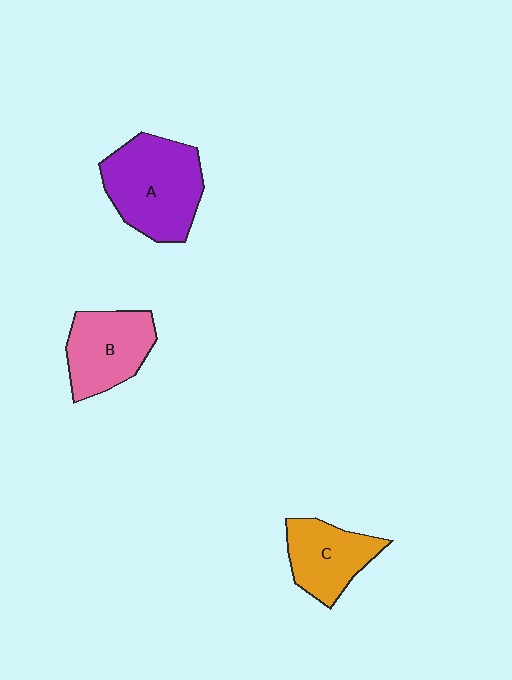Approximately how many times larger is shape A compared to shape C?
Approximately 1.5 times.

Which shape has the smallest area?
Shape C (orange).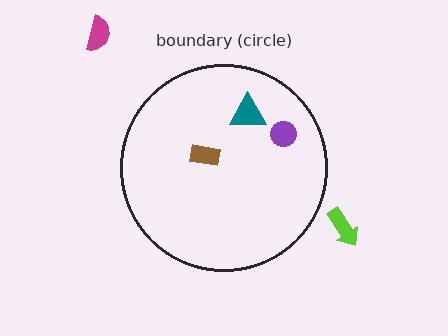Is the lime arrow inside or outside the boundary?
Outside.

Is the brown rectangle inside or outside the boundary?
Inside.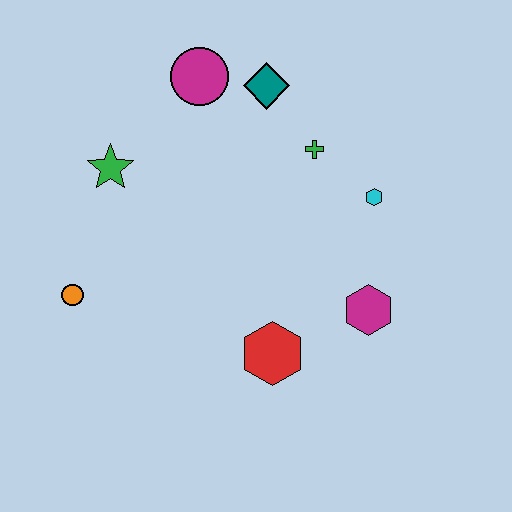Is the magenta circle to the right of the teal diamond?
No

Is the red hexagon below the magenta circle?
Yes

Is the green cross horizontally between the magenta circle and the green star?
No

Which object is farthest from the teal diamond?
The orange circle is farthest from the teal diamond.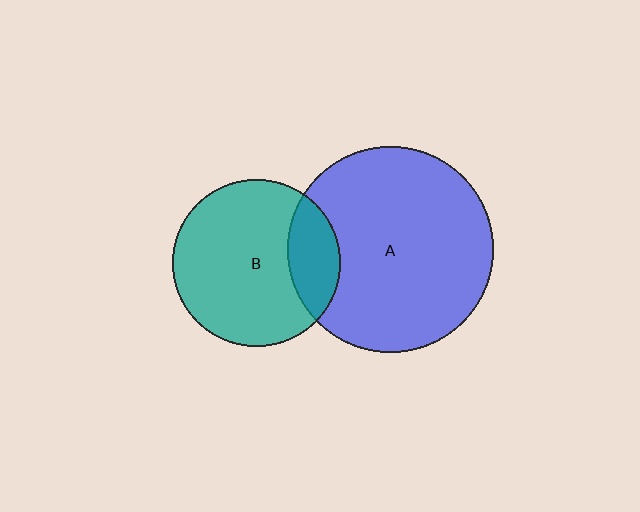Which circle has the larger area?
Circle A (blue).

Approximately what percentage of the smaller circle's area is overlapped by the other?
Approximately 20%.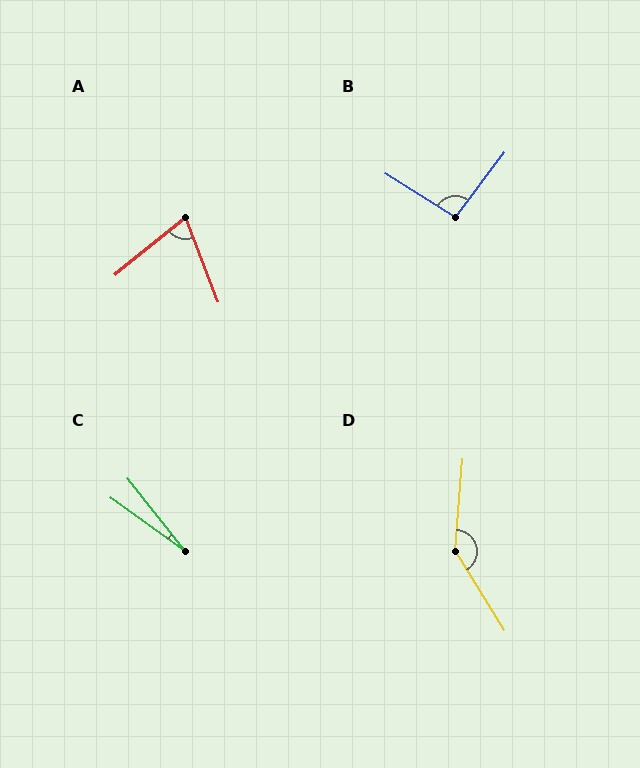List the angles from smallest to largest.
C (16°), A (72°), B (95°), D (144°).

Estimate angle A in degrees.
Approximately 72 degrees.